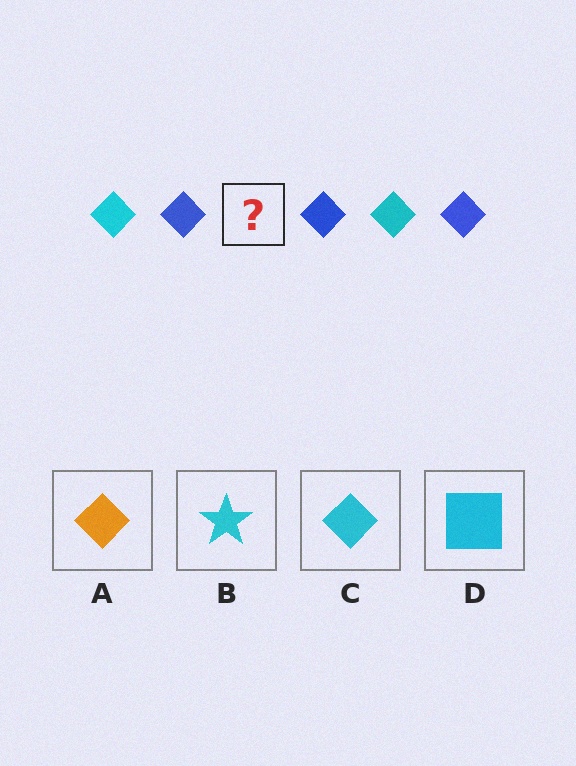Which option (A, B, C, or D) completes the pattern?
C.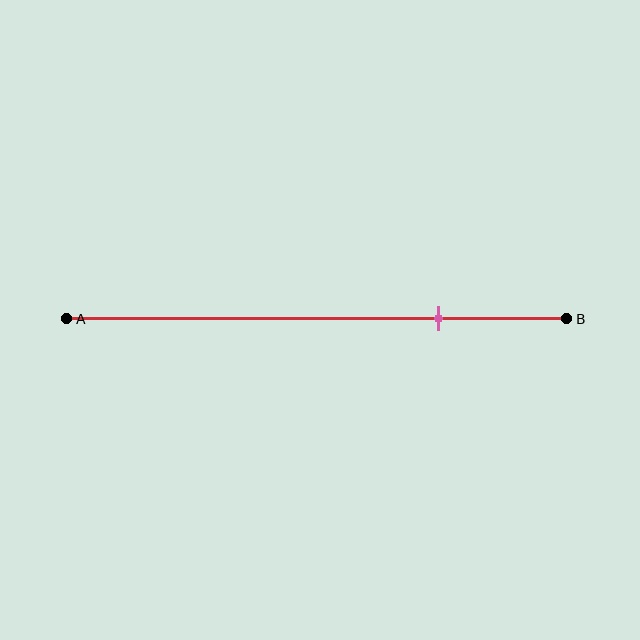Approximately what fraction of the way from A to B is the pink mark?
The pink mark is approximately 75% of the way from A to B.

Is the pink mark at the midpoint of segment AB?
No, the mark is at about 75% from A, not at the 50% midpoint.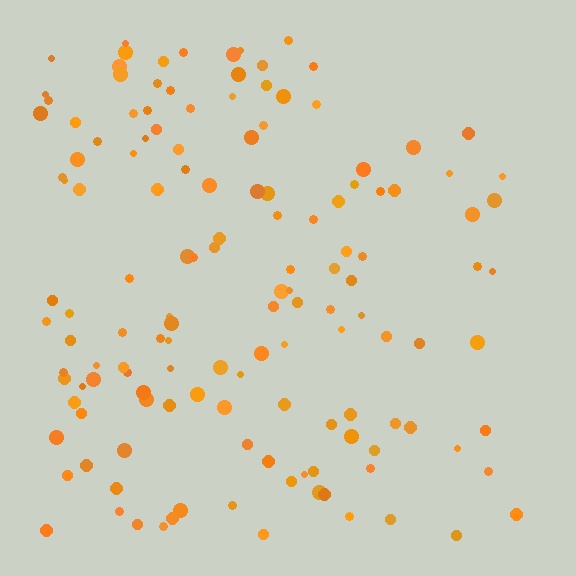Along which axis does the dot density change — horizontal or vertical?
Horizontal.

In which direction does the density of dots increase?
From right to left, with the left side densest.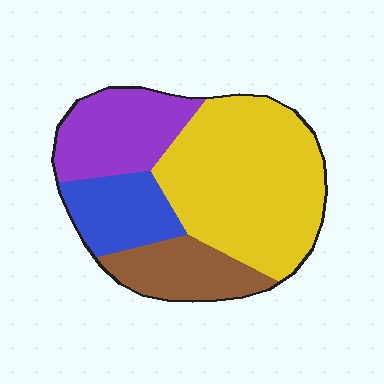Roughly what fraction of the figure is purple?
Purple covers about 20% of the figure.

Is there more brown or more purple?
Purple.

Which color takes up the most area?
Yellow, at roughly 50%.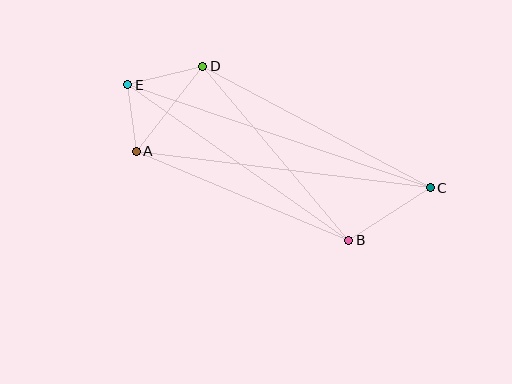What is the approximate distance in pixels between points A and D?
The distance between A and D is approximately 108 pixels.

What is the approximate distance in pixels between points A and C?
The distance between A and C is approximately 296 pixels.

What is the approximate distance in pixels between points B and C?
The distance between B and C is approximately 97 pixels.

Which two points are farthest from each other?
Points C and E are farthest from each other.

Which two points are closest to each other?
Points A and E are closest to each other.